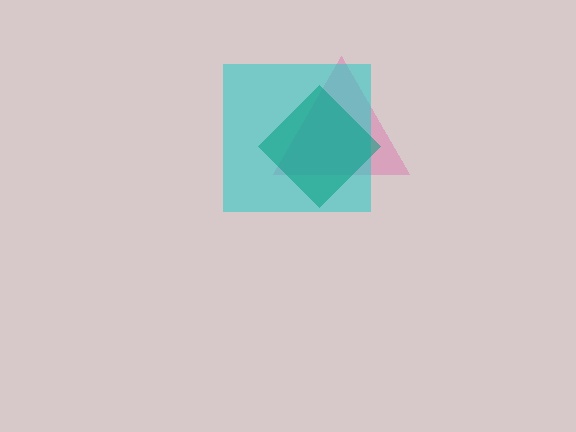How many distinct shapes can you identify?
There are 3 distinct shapes: a pink triangle, a cyan square, a teal diamond.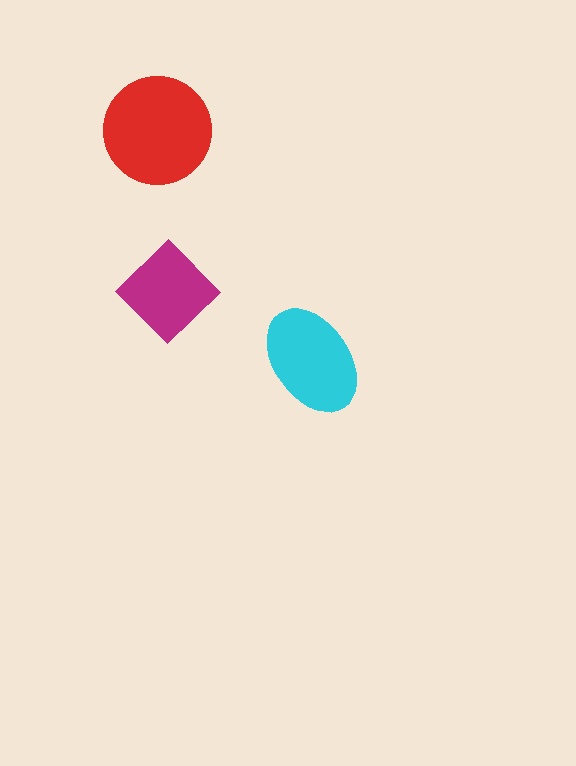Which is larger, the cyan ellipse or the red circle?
The red circle.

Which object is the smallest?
The magenta diamond.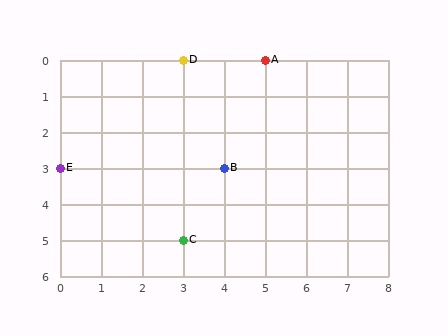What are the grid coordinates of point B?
Point B is at grid coordinates (4, 3).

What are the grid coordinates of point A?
Point A is at grid coordinates (5, 0).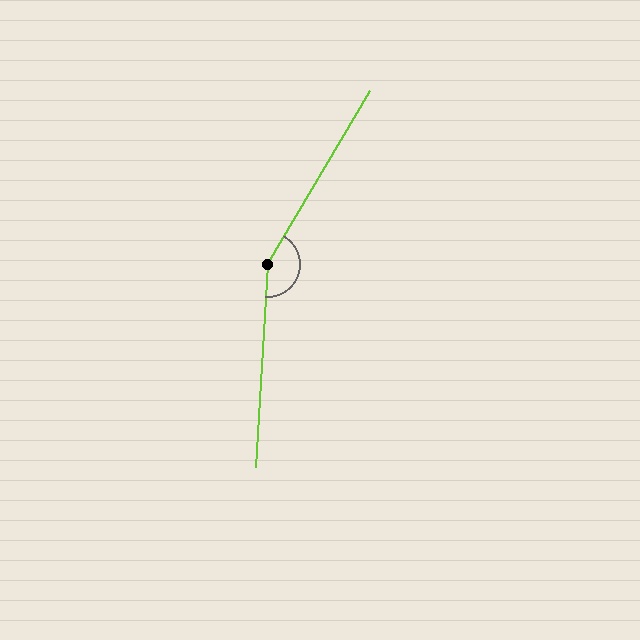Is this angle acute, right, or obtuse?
It is obtuse.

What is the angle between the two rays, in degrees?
Approximately 152 degrees.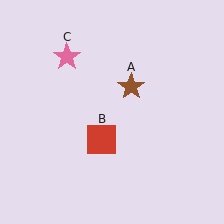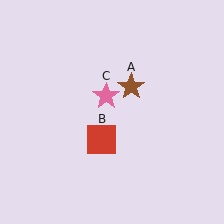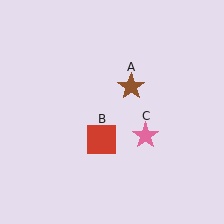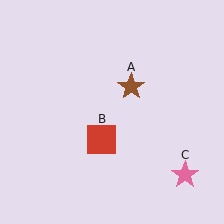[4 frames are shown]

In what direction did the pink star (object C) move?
The pink star (object C) moved down and to the right.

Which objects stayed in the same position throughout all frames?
Brown star (object A) and red square (object B) remained stationary.